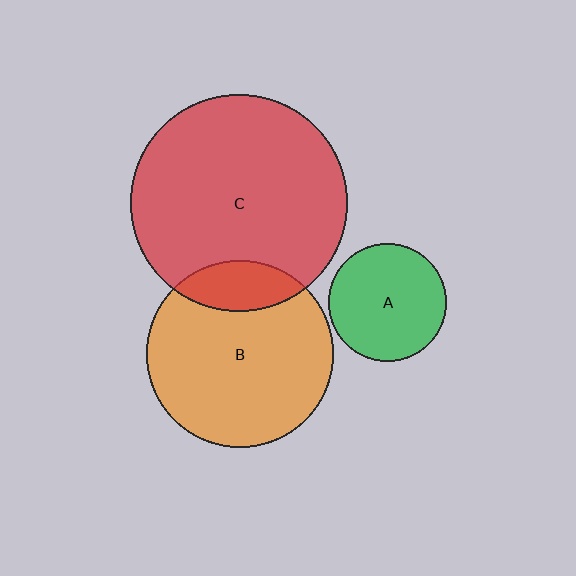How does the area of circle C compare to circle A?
Approximately 3.4 times.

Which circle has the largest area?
Circle C (red).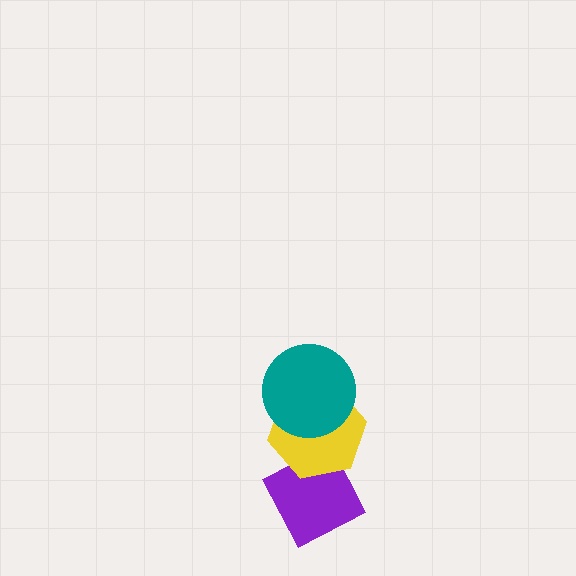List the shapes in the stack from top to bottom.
From top to bottom: the teal circle, the yellow hexagon, the purple diamond.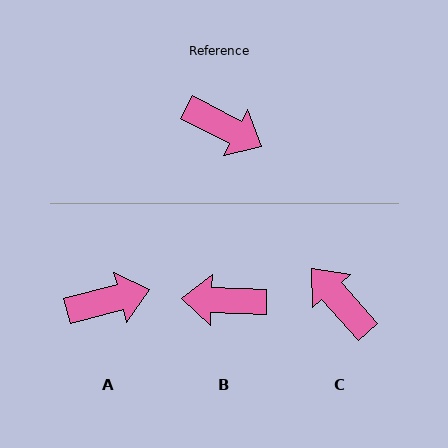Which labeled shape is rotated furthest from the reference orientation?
C, about 159 degrees away.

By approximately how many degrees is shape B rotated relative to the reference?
Approximately 154 degrees clockwise.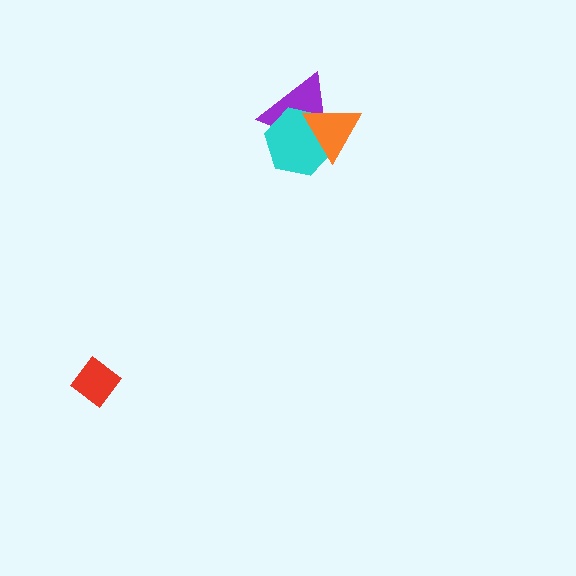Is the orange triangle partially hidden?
No, no other shape covers it.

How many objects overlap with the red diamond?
0 objects overlap with the red diamond.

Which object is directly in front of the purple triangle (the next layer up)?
The cyan hexagon is directly in front of the purple triangle.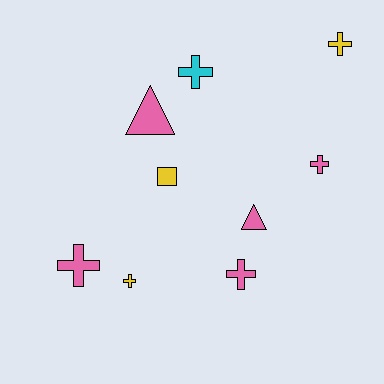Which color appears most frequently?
Pink, with 5 objects.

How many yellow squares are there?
There is 1 yellow square.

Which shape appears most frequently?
Cross, with 6 objects.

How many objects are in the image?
There are 9 objects.